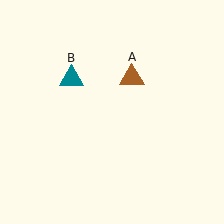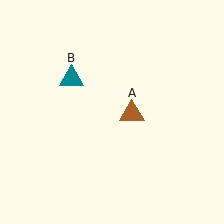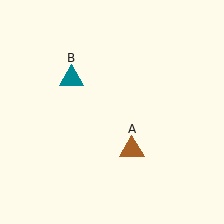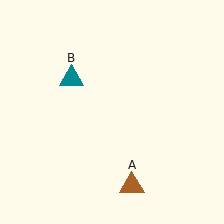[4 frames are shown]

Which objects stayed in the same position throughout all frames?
Teal triangle (object B) remained stationary.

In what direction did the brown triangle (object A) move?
The brown triangle (object A) moved down.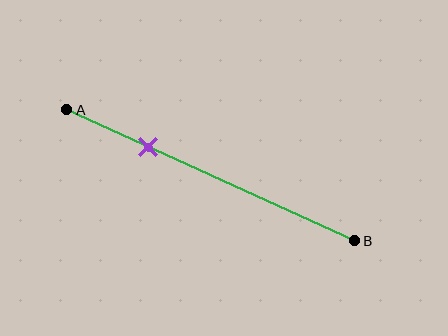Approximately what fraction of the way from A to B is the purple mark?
The purple mark is approximately 30% of the way from A to B.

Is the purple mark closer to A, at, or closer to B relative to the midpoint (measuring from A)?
The purple mark is closer to point A than the midpoint of segment AB.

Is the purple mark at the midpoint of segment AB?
No, the mark is at about 30% from A, not at the 50% midpoint.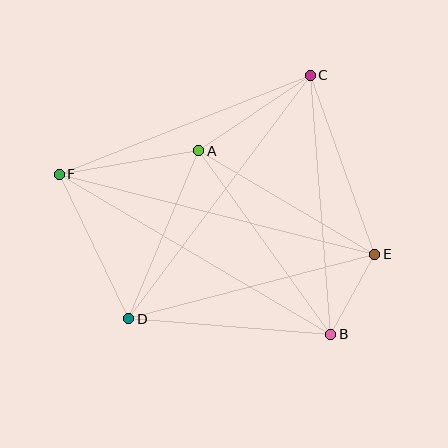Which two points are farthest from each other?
Points E and F are farthest from each other.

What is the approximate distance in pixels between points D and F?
The distance between D and F is approximately 160 pixels.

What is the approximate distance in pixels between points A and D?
The distance between A and D is approximately 182 pixels.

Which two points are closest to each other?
Points B and E are closest to each other.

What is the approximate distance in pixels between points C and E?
The distance between C and E is approximately 190 pixels.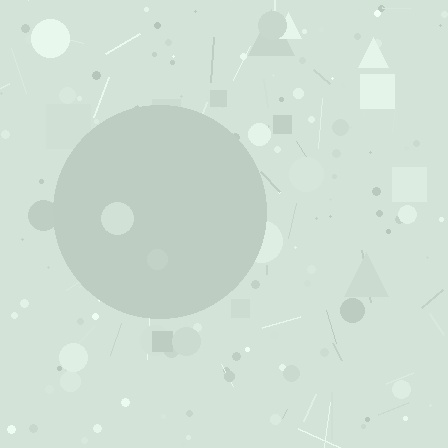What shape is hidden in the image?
A circle is hidden in the image.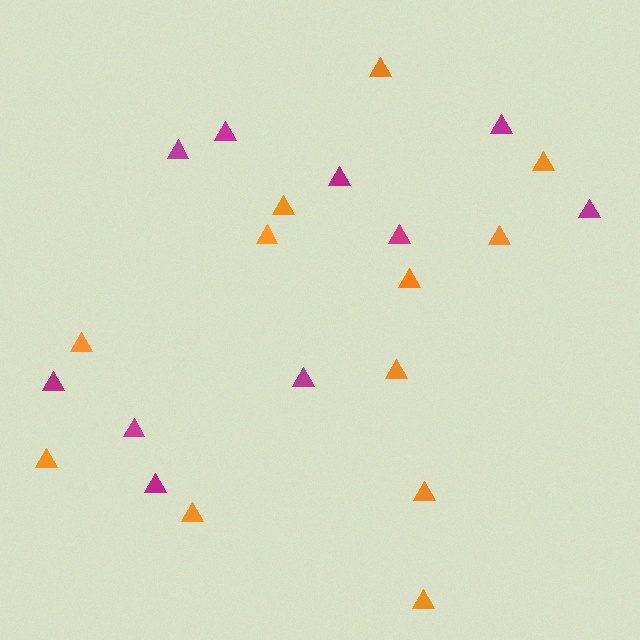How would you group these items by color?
There are 2 groups: one group of magenta triangles (10) and one group of orange triangles (12).